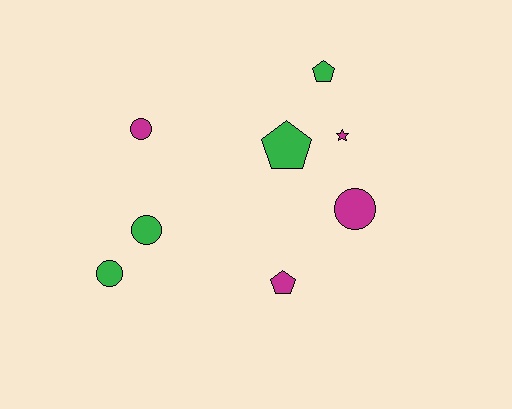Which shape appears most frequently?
Circle, with 4 objects.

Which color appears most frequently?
Green, with 4 objects.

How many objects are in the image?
There are 8 objects.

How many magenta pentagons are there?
There is 1 magenta pentagon.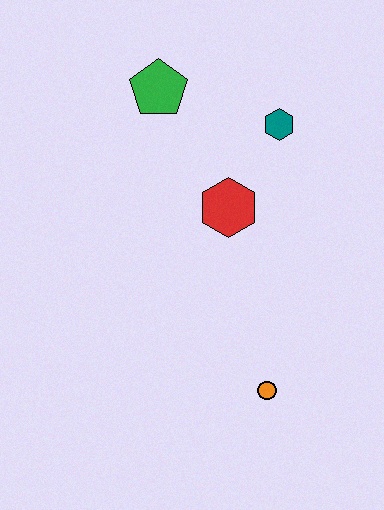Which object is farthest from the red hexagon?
The orange circle is farthest from the red hexagon.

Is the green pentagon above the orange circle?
Yes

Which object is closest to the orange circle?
The red hexagon is closest to the orange circle.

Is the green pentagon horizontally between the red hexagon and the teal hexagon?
No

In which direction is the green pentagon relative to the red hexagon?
The green pentagon is above the red hexagon.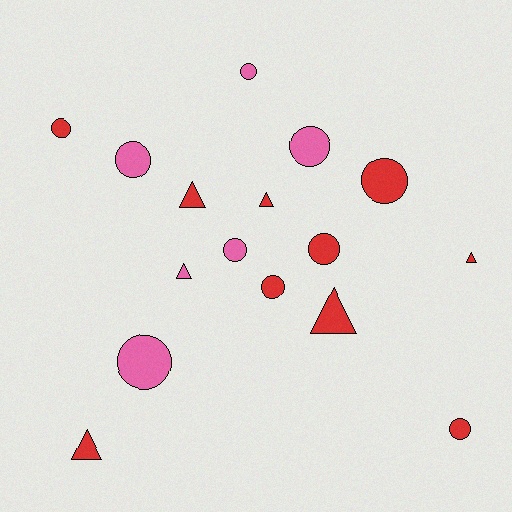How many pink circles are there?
There are 5 pink circles.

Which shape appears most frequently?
Circle, with 10 objects.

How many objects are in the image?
There are 16 objects.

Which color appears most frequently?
Red, with 10 objects.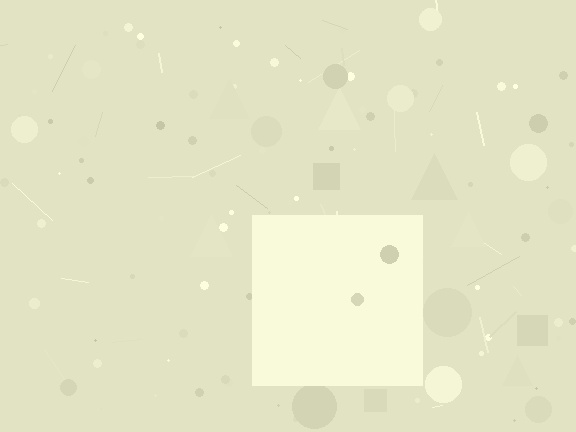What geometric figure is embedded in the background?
A square is embedded in the background.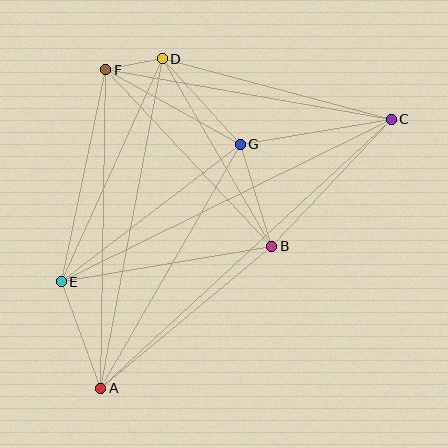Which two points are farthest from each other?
Points A and C are farthest from each other.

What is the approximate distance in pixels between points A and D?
The distance between A and D is approximately 335 pixels.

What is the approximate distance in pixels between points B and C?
The distance between B and C is approximately 174 pixels.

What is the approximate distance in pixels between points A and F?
The distance between A and F is approximately 318 pixels.